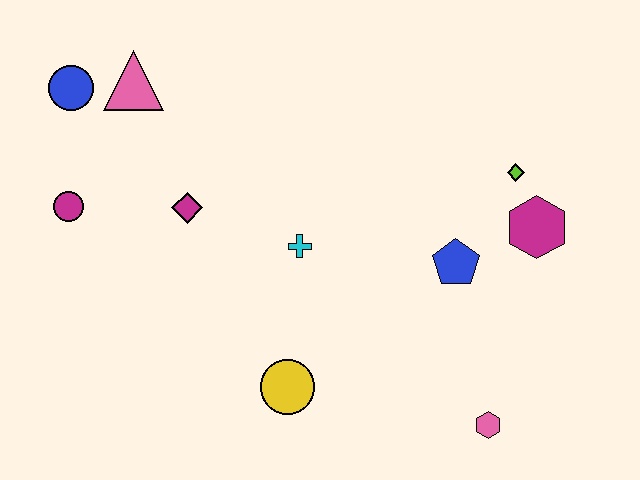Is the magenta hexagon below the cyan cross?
No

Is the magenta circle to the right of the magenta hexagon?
No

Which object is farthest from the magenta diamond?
The pink hexagon is farthest from the magenta diamond.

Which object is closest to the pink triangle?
The blue circle is closest to the pink triangle.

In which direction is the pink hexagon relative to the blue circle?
The pink hexagon is to the right of the blue circle.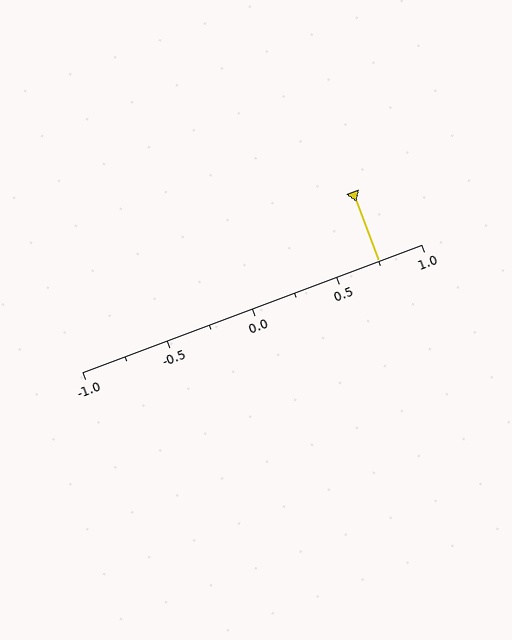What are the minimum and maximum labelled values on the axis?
The axis runs from -1.0 to 1.0.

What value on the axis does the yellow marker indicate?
The marker indicates approximately 0.75.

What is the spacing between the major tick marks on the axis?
The major ticks are spaced 0.5 apart.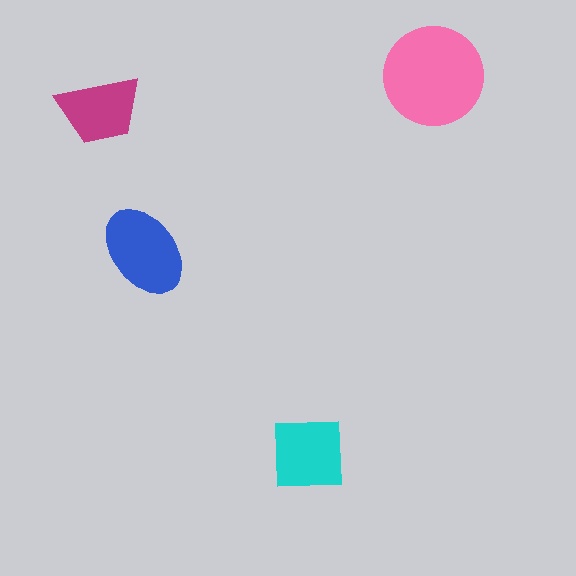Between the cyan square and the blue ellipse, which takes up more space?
The blue ellipse.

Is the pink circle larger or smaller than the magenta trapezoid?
Larger.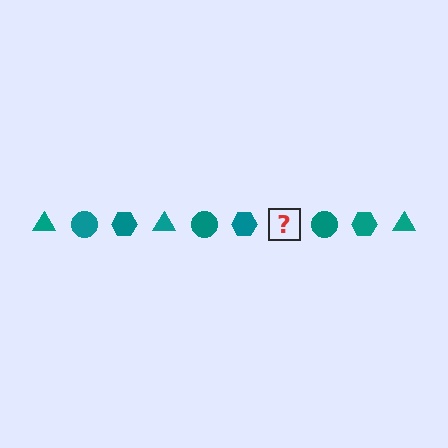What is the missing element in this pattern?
The missing element is a teal triangle.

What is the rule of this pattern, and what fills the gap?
The rule is that the pattern cycles through triangle, circle, hexagon shapes in teal. The gap should be filled with a teal triangle.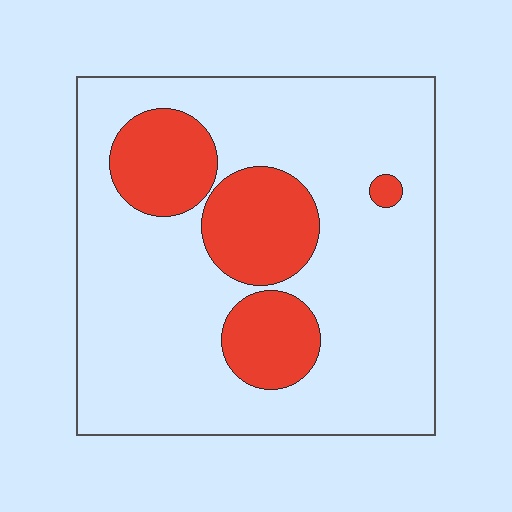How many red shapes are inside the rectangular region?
4.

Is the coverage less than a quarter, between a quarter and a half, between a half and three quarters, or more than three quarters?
Less than a quarter.